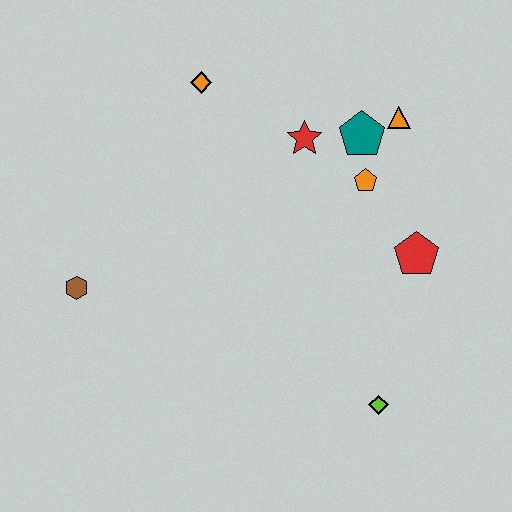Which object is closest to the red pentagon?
The orange pentagon is closest to the red pentagon.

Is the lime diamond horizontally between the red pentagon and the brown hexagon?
Yes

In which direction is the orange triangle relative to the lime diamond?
The orange triangle is above the lime diamond.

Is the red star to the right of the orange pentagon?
No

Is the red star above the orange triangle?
No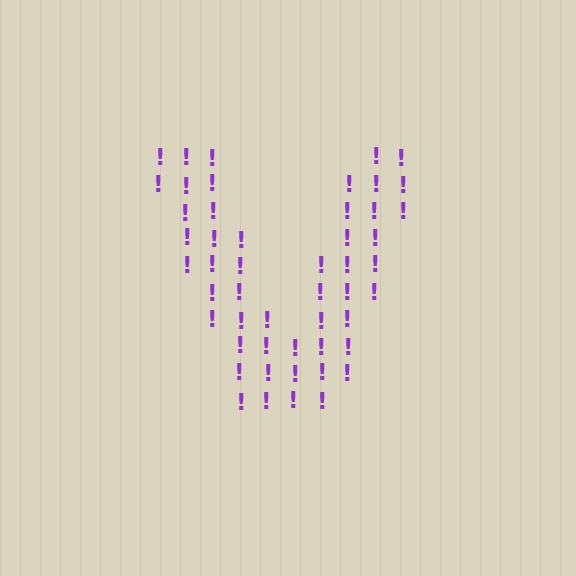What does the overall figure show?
The overall figure shows the letter V.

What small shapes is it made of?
It is made of small exclamation marks.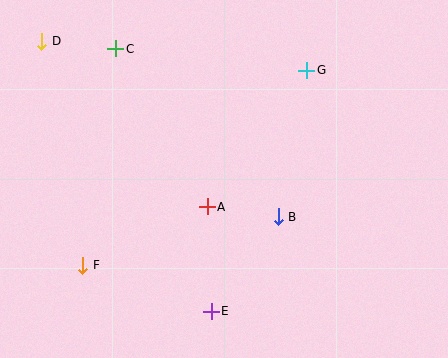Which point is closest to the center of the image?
Point A at (207, 207) is closest to the center.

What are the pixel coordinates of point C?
Point C is at (116, 49).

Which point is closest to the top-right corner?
Point G is closest to the top-right corner.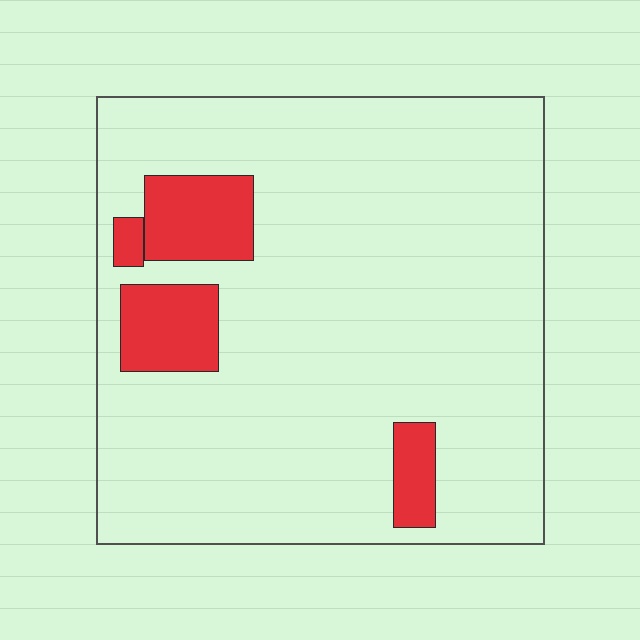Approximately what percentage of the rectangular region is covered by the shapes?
Approximately 10%.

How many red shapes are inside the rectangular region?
4.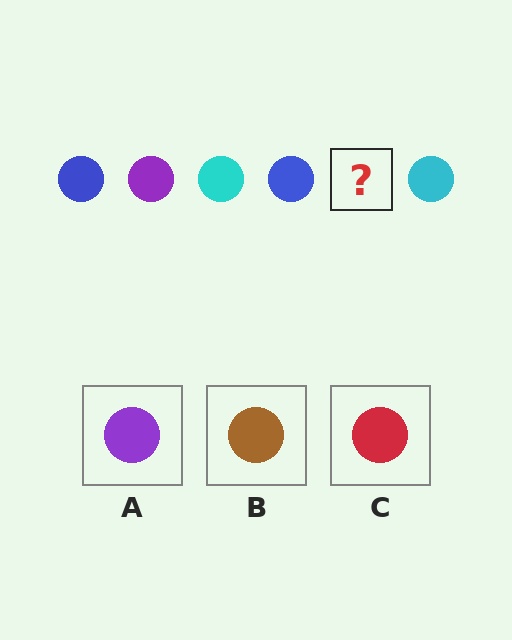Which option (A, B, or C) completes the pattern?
A.